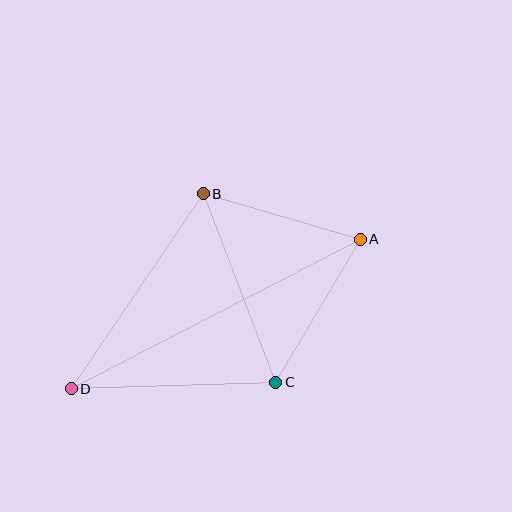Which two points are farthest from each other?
Points A and D are farthest from each other.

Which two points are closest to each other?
Points A and B are closest to each other.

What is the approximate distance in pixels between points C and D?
The distance between C and D is approximately 205 pixels.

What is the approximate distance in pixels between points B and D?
The distance between B and D is approximately 235 pixels.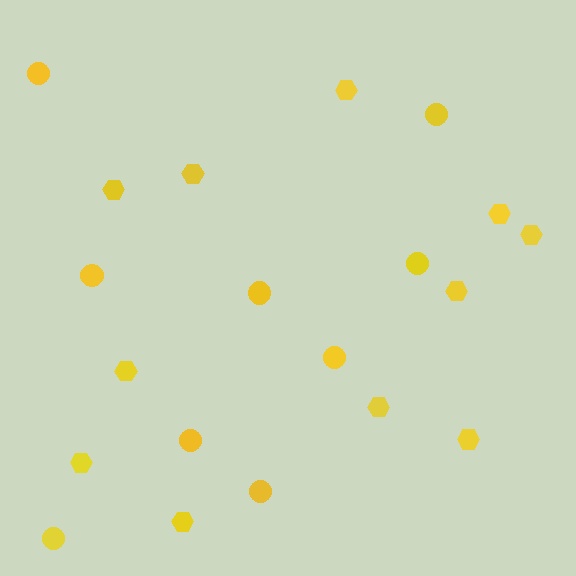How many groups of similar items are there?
There are 2 groups: one group of circles (9) and one group of hexagons (11).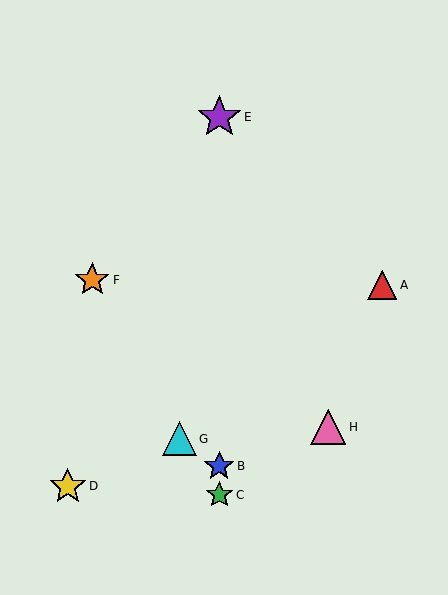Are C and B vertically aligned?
Yes, both are at x≈219.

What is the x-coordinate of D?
Object D is at x≈68.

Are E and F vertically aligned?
No, E is at x≈219 and F is at x≈92.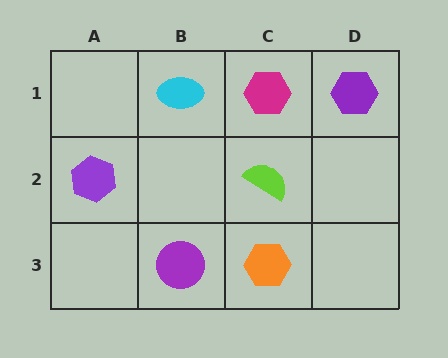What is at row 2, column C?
A lime semicircle.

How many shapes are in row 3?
2 shapes.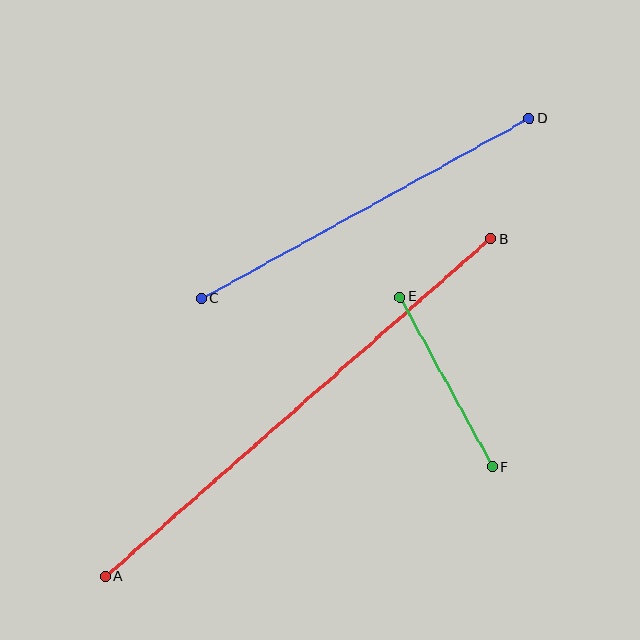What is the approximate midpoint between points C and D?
The midpoint is at approximately (365, 208) pixels.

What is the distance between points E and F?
The distance is approximately 194 pixels.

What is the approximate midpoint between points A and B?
The midpoint is at approximately (298, 408) pixels.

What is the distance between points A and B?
The distance is approximately 512 pixels.